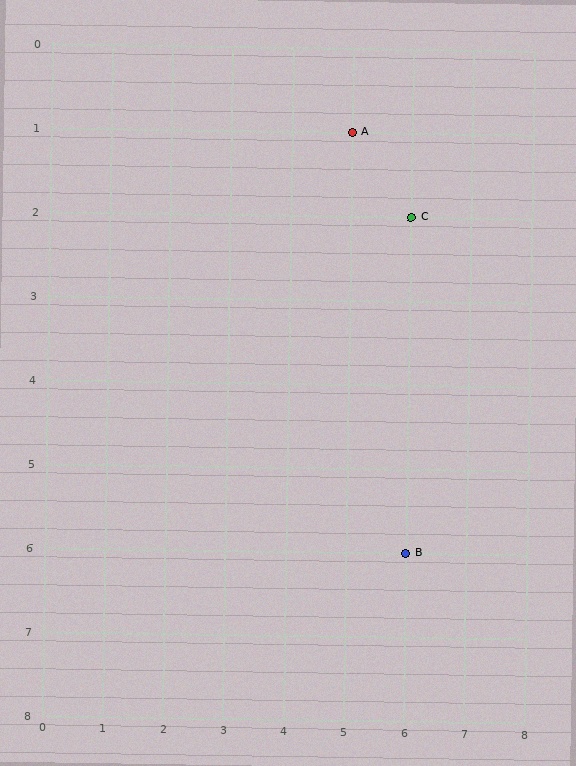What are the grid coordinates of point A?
Point A is at grid coordinates (5, 1).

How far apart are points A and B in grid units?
Points A and B are 1 column and 5 rows apart (about 5.1 grid units diagonally).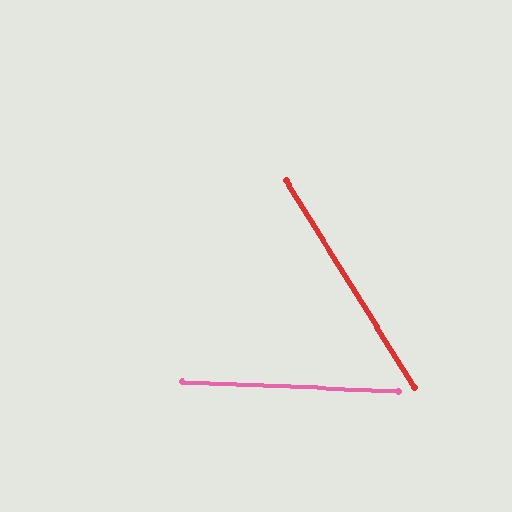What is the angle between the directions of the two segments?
Approximately 56 degrees.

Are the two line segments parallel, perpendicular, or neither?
Neither parallel nor perpendicular — they differ by about 56°.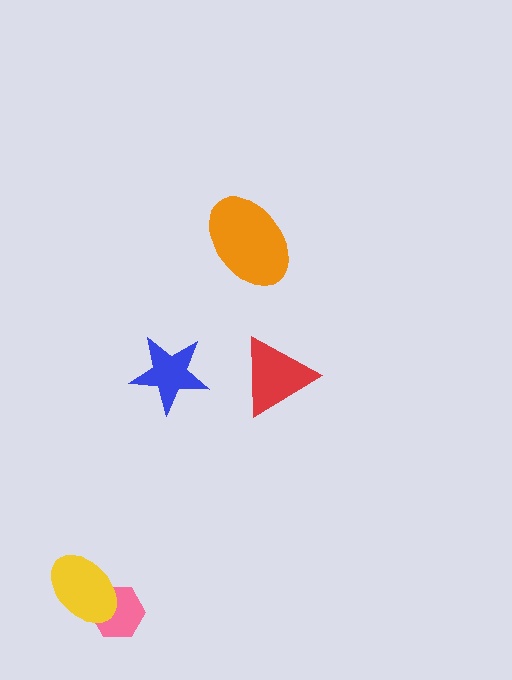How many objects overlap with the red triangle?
0 objects overlap with the red triangle.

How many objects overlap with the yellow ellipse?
1 object overlaps with the yellow ellipse.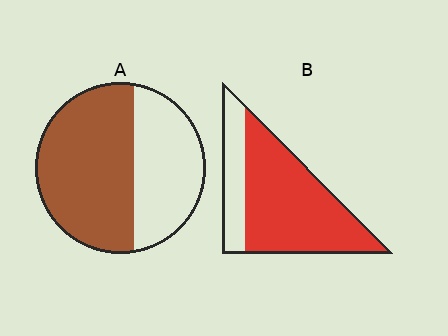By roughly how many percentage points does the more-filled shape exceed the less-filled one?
By roughly 15 percentage points (B over A).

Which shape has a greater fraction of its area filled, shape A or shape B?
Shape B.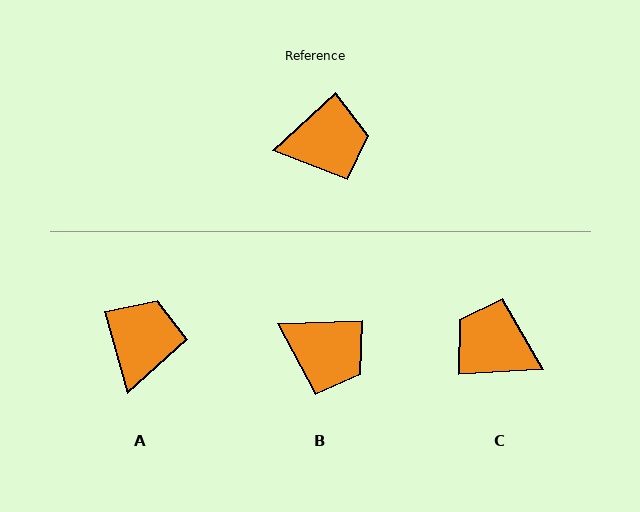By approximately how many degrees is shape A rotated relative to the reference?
Approximately 64 degrees counter-clockwise.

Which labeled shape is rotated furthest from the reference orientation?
C, about 141 degrees away.